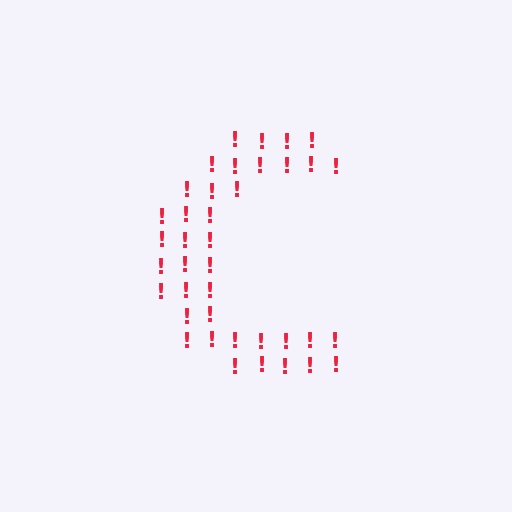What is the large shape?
The large shape is the letter C.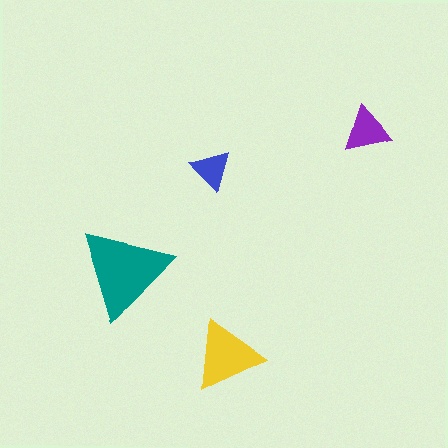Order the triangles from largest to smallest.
the teal one, the yellow one, the purple one, the blue one.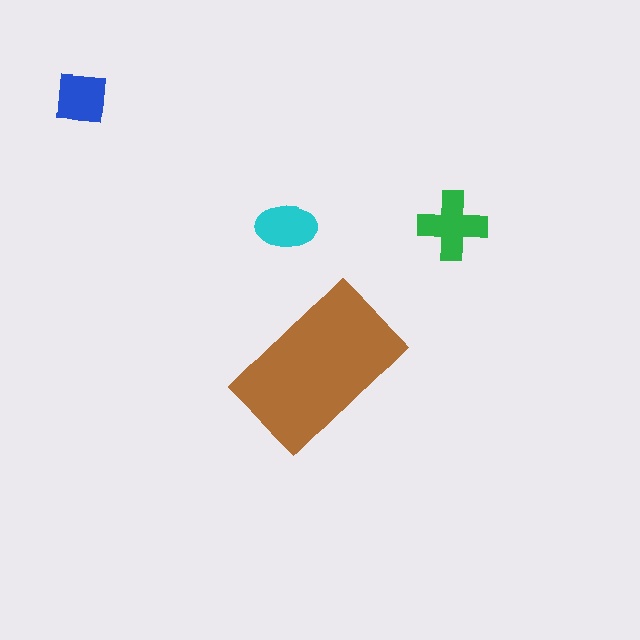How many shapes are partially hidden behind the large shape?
0 shapes are partially hidden.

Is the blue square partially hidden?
No, the blue square is fully visible.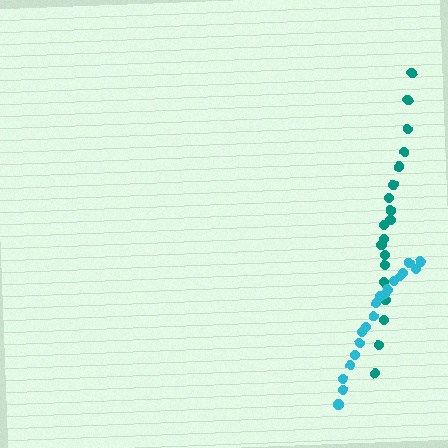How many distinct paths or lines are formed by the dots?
There are 2 distinct paths.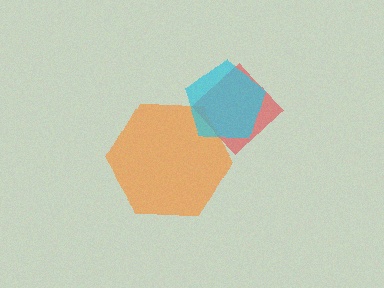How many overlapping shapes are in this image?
There are 3 overlapping shapes in the image.